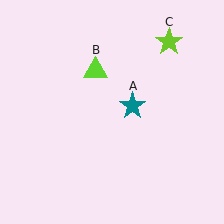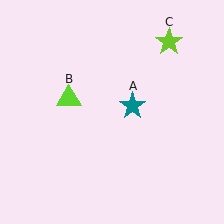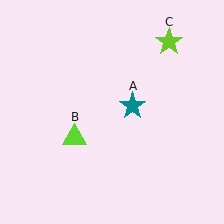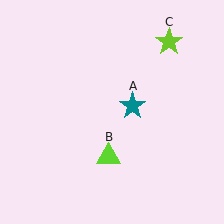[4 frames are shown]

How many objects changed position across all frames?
1 object changed position: lime triangle (object B).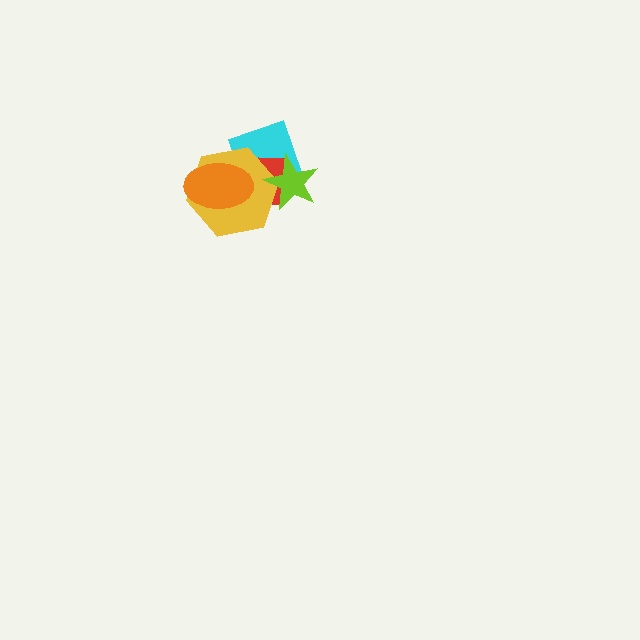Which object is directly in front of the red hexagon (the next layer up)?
The yellow hexagon is directly in front of the red hexagon.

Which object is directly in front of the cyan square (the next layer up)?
The red hexagon is directly in front of the cyan square.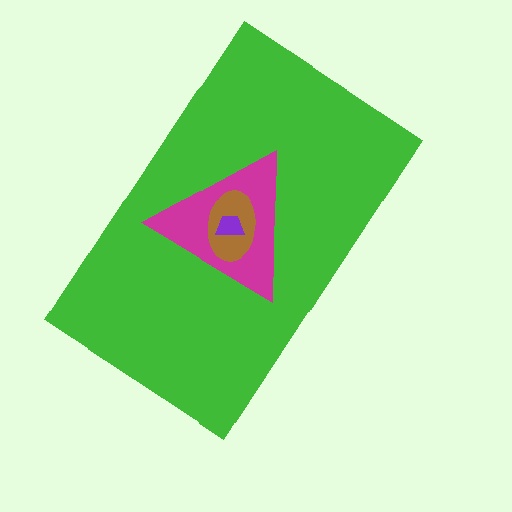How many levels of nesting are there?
4.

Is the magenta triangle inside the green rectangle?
Yes.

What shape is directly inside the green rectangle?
The magenta triangle.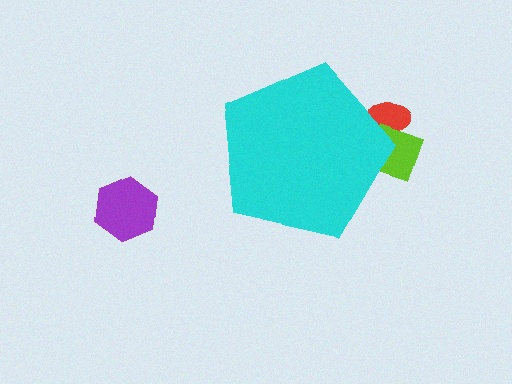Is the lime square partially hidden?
Yes, the lime square is partially hidden behind the cyan pentagon.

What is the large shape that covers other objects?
A cyan pentagon.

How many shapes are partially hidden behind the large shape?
2 shapes are partially hidden.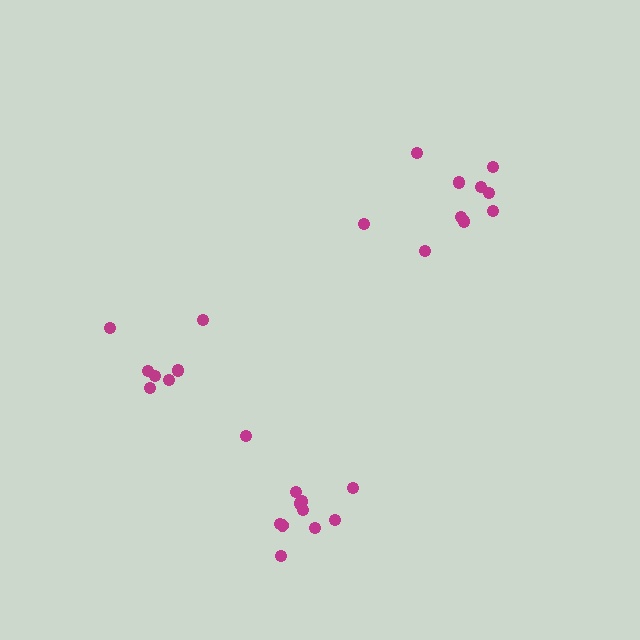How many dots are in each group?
Group 1: 10 dots, Group 2: 7 dots, Group 3: 11 dots (28 total).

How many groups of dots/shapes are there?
There are 3 groups.